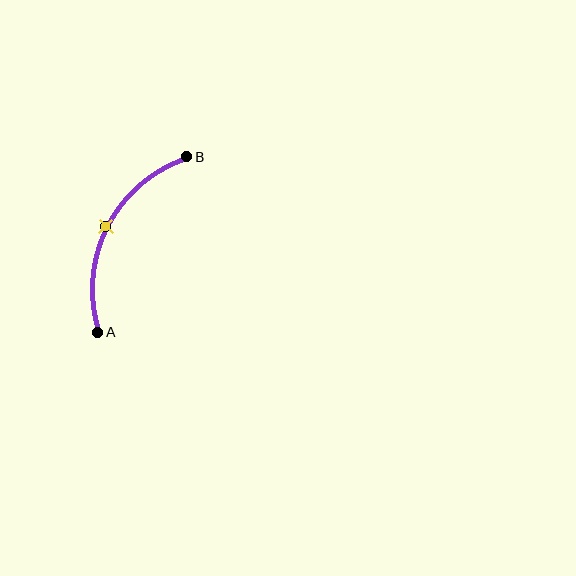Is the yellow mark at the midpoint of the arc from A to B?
Yes. The yellow mark lies on the arc at equal arc-length from both A and B — it is the arc midpoint.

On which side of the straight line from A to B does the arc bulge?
The arc bulges to the left of the straight line connecting A and B.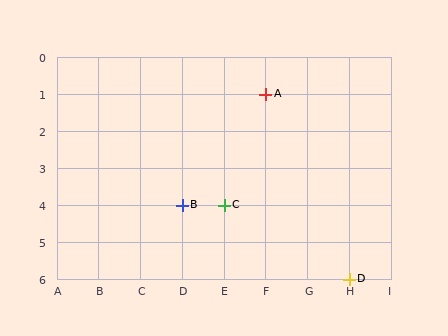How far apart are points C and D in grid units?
Points C and D are 3 columns and 2 rows apart (about 3.6 grid units diagonally).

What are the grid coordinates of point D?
Point D is at grid coordinates (H, 6).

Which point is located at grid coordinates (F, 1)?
Point A is at (F, 1).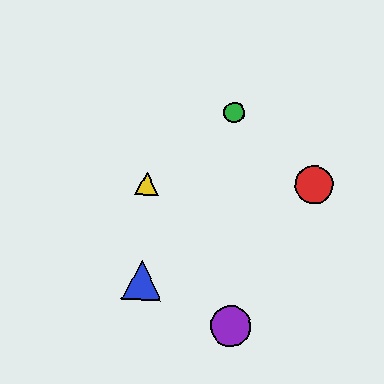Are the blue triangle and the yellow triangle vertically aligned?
Yes, both are at x≈142.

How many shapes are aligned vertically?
2 shapes (the blue triangle, the yellow triangle) are aligned vertically.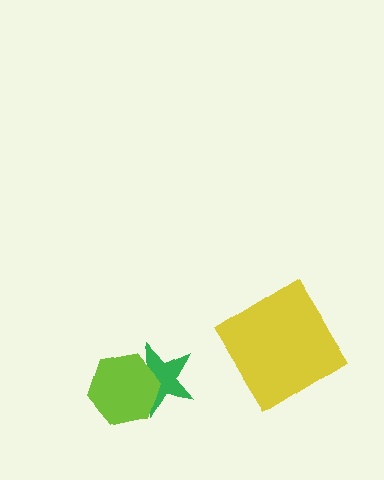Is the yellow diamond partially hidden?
No, no other shape covers it.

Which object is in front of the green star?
The lime hexagon is in front of the green star.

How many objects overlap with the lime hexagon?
1 object overlaps with the lime hexagon.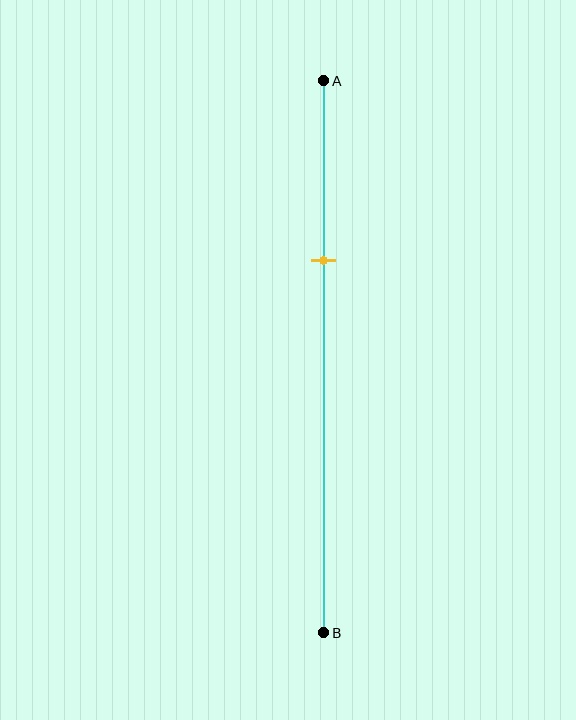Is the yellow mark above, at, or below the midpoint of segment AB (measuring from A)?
The yellow mark is above the midpoint of segment AB.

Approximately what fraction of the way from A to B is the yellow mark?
The yellow mark is approximately 35% of the way from A to B.